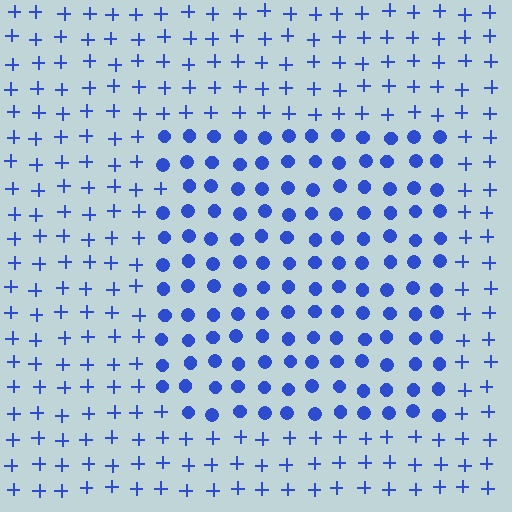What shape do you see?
I see a rectangle.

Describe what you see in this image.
The image is filled with small blue elements arranged in a uniform grid. A rectangle-shaped region contains circles, while the surrounding area contains plus signs. The boundary is defined purely by the change in element shape.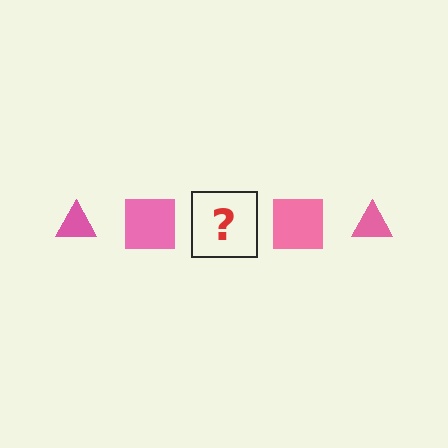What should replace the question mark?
The question mark should be replaced with a pink triangle.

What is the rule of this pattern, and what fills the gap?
The rule is that the pattern cycles through triangle, square shapes in pink. The gap should be filled with a pink triangle.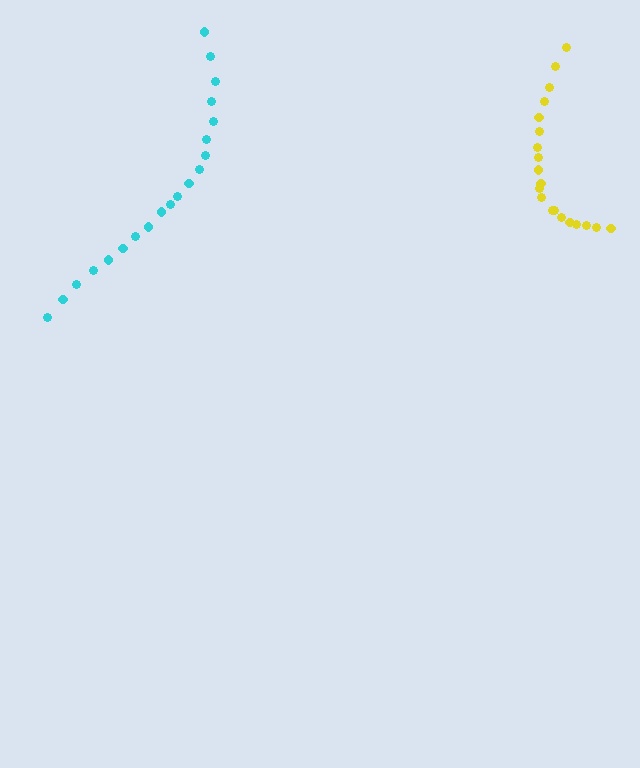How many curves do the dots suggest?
There are 2 distinct paths.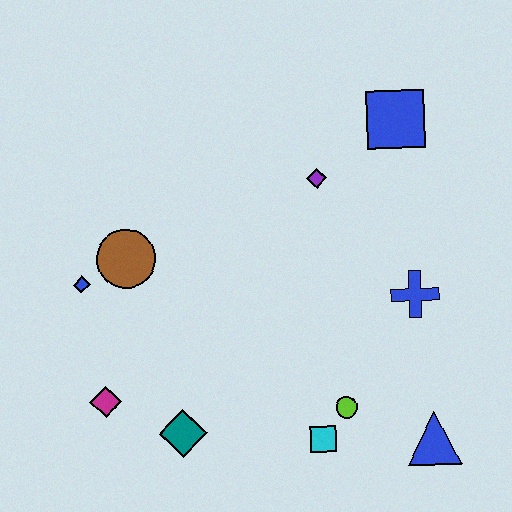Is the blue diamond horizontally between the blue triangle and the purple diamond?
No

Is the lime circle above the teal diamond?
Yes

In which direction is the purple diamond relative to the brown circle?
The purple diamond is to the right of the brown circle.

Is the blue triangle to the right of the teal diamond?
Yes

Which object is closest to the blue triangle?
The lime circle is closest to the blue triangle.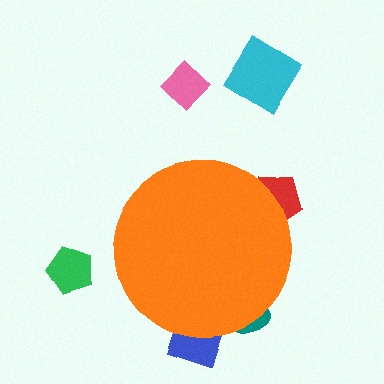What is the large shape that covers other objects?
An orange circle.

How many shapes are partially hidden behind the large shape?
3 shapes are partially hidden.